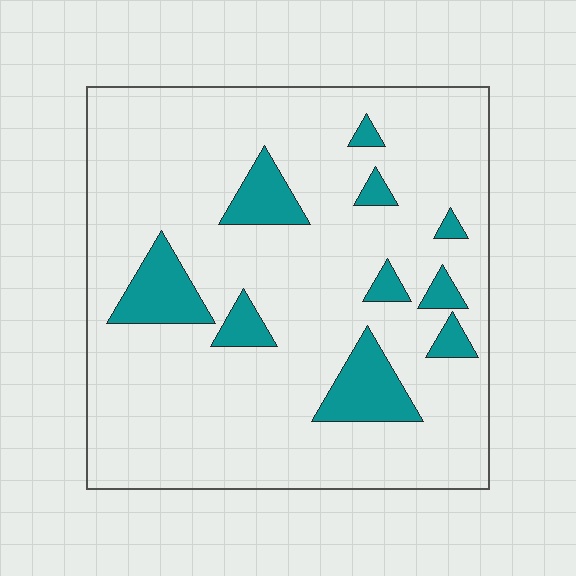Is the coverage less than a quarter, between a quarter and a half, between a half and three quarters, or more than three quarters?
Less than a quarter.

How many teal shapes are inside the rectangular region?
10.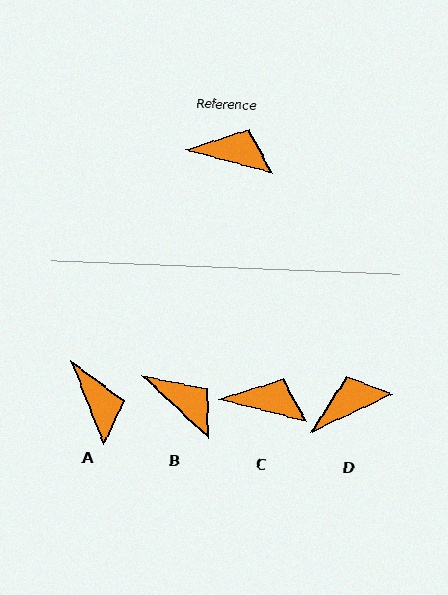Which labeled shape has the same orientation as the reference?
C.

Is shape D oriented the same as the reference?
No, it is off by about 40 degrees.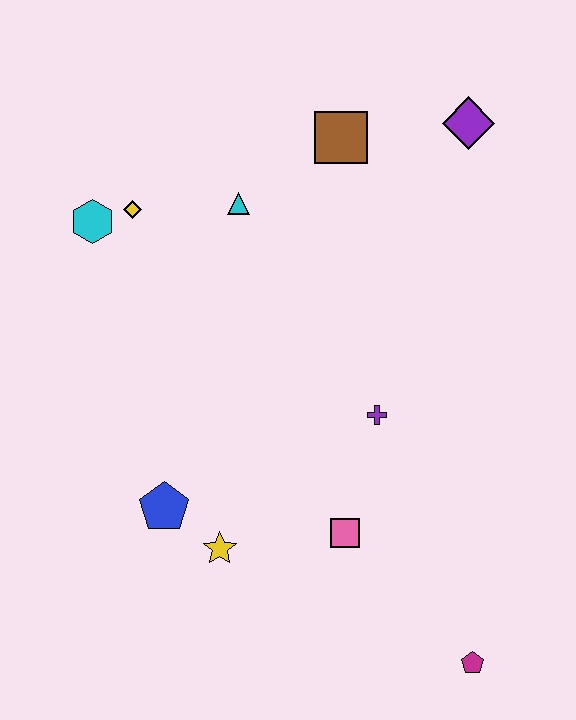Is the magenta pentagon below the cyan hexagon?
Yes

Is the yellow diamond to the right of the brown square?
No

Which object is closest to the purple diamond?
The brown square is closest to the purple diamond.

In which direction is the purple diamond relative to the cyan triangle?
The purple diamond is to the right of the cyan triangle.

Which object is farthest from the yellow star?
The purple diamond is farthest from the yellow star.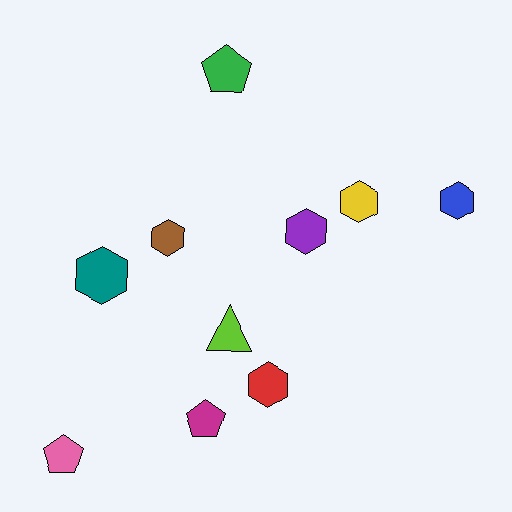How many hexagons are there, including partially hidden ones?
There are 6 hexagons.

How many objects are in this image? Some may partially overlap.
There are 10 objects.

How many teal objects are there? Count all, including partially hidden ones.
There is 1 teal object.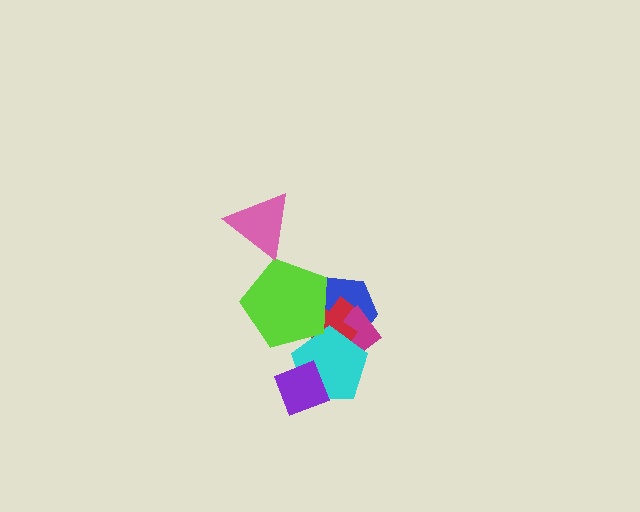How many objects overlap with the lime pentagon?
3 objects overlap with the lime pentagon.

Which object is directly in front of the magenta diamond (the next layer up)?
The red cross is directly in front of the magenta diamond.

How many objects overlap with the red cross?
4 objects overlap with the red cross.